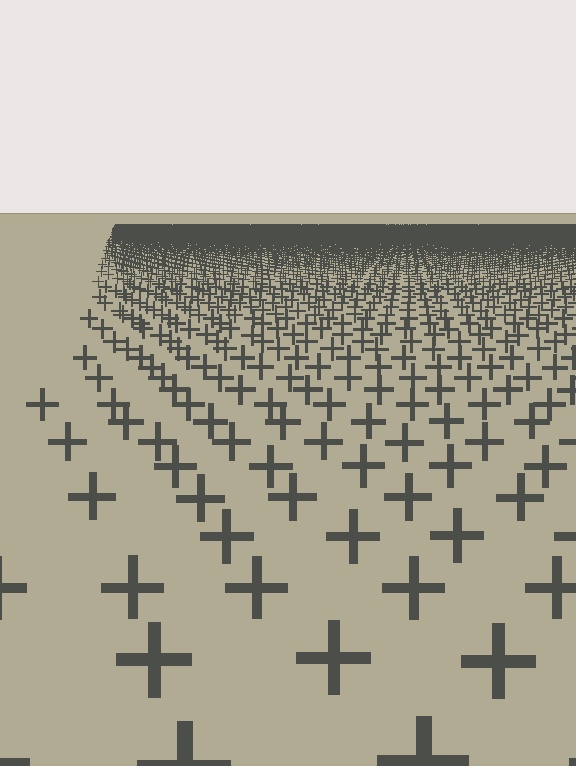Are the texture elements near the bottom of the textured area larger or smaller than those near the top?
Larger. Near the bottom, elements are closer to the viewer and appear at a bigger on-screen size.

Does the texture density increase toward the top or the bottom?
Density increases toward the top.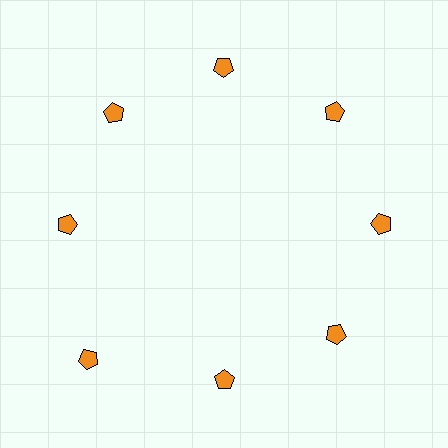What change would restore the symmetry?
The symmetry would be restored by moving it inward, back onto the ring so that all 8 pentagons sit at equal angles and equal distance from the center.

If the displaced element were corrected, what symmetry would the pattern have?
It would have 8-fold rotational symmetry — the pattern would map onto itself every 45 degrees.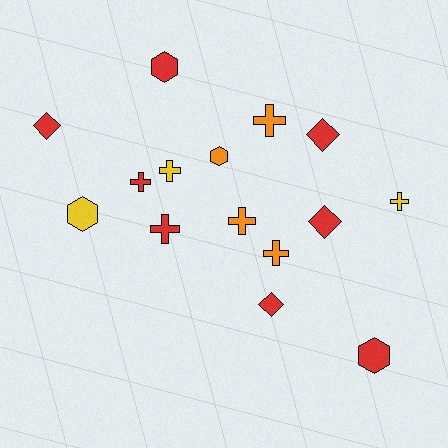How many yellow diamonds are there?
There are no yellow diamonds.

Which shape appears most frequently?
Cross, with 7 objects.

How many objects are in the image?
There are 15 objects.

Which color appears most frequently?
Red, with 8 objects.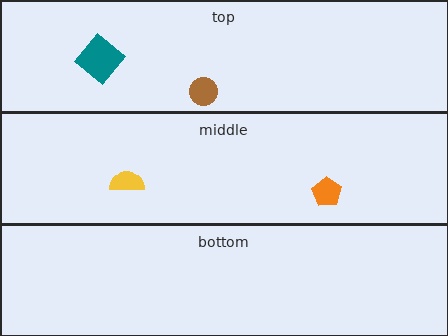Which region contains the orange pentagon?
The middle region.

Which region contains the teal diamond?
The top region.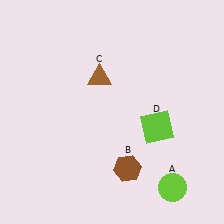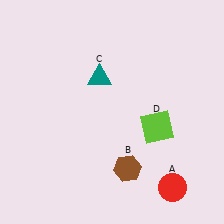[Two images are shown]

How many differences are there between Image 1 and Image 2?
There are 2 differences between the two images.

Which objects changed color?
A changed from lime to red. C changed from brown to teal.